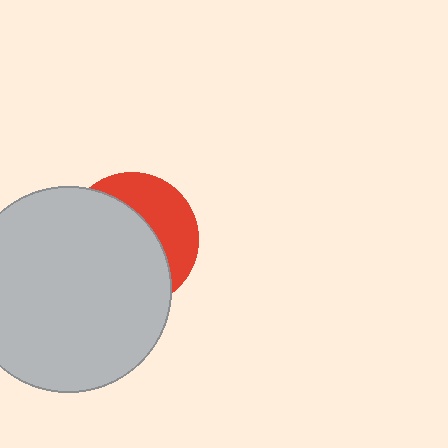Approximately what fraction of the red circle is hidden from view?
Roughly 64% of the red circle is hidden behind the light gray circle.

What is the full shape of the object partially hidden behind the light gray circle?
The partially hidden object is a red circle.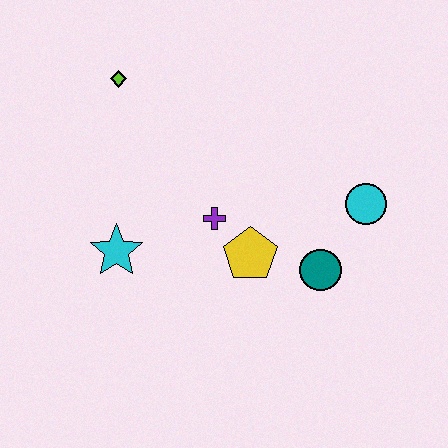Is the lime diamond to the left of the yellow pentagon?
Yes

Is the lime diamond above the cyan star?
Yes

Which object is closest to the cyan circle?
The teal circle is closest to the cyan circle.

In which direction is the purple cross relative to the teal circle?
The purple cross is to the left of the teal circle.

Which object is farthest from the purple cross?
The lime diamond is farthest from the purple cross.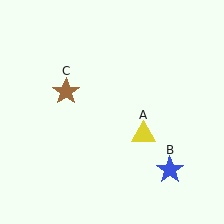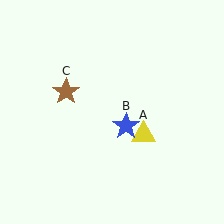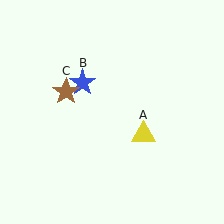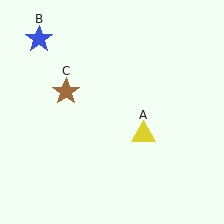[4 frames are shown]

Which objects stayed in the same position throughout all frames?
Yellow triangle (object A) and brown star (object C) remained stationary.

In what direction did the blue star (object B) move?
The blue star (object B) moved up and to the left.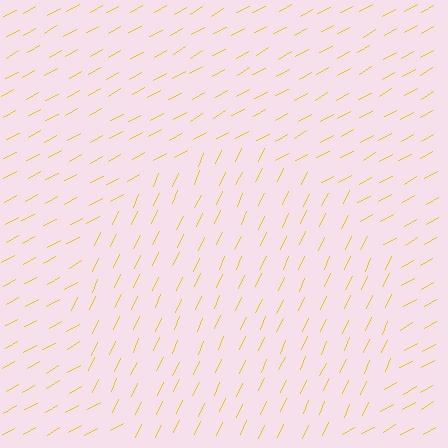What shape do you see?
I see a circle.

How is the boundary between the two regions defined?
The boundary is defined purely by a change in line orientation (approximately 36 degrees difference). All lines are the same color and thickness.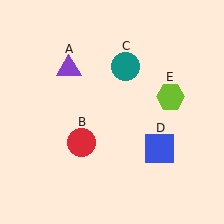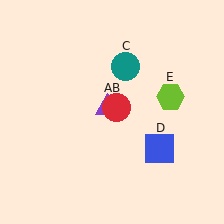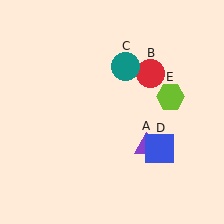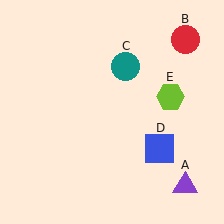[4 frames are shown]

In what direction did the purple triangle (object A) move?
The purple triangle (object A) moved down and to the right.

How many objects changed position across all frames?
2 objects changed position: purple triangle (object A), red circle (object B).